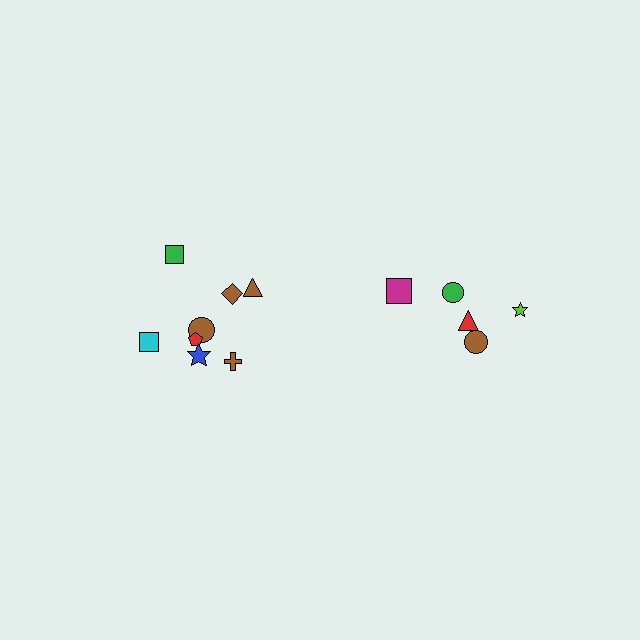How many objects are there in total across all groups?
There are 13 objects.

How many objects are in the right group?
There are 5 objects.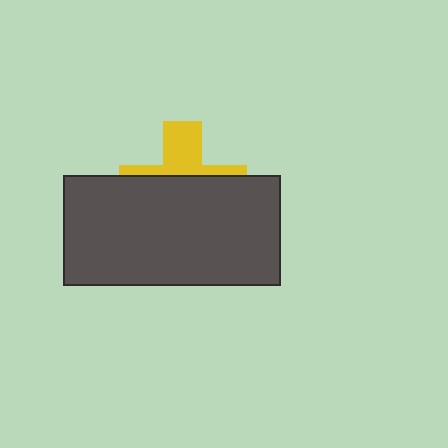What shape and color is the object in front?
The object in front is a dark gray rectangle.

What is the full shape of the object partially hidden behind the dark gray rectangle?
The partially hidden object is a yellow cross.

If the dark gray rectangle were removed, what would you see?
You would see the complete yellow cross.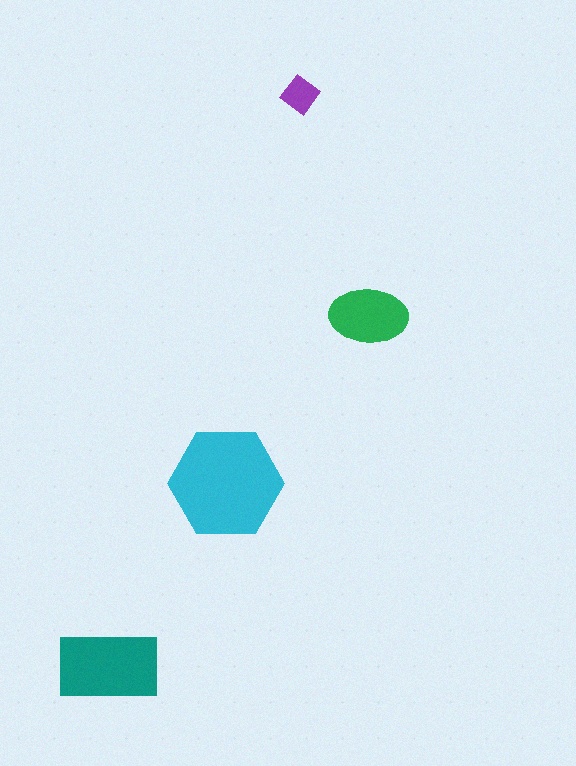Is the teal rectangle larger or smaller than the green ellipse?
Larger.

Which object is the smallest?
The purple diamond.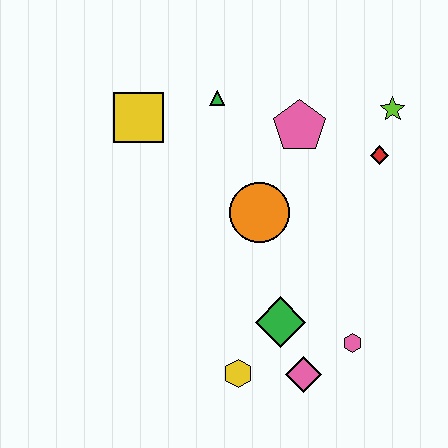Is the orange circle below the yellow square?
Yes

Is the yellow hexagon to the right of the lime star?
No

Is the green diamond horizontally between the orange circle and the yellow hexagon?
No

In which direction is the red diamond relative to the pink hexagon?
The red diamond is above the pink hexagon.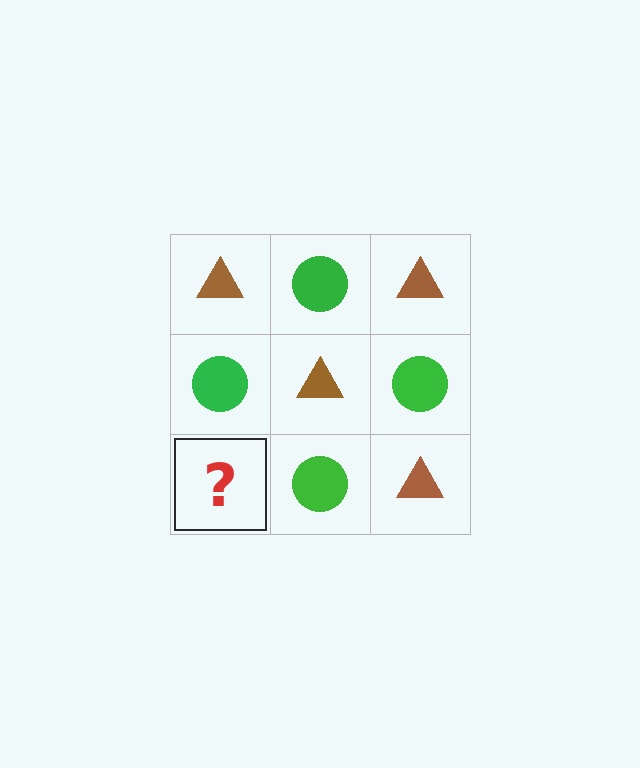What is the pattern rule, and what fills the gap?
The rule is that it alternates brown triangle and green circle in a checkerboard pattern. The gap should be filled with a brown triangle.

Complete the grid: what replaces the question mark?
The question mark should be replaced with a brown triangle.